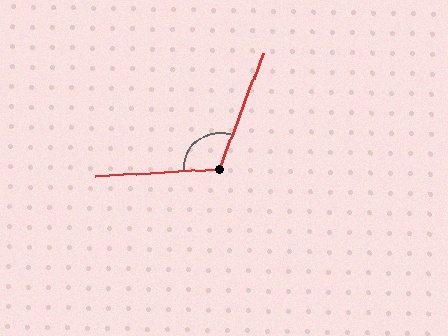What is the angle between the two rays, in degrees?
Approximately 114 degrees.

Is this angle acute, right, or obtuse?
It is obtuse.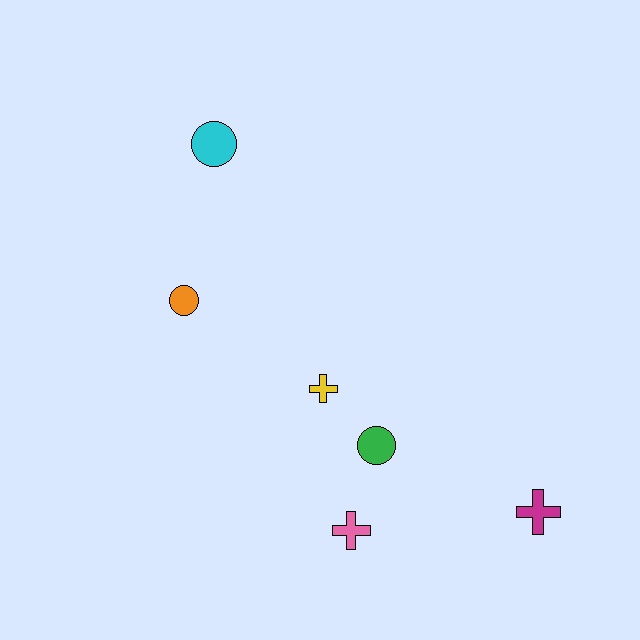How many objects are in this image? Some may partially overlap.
There are 6 objects.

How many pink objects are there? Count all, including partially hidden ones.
There is 1 pink object.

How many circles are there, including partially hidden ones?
There are 3 circles.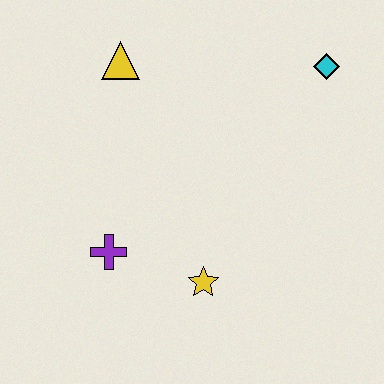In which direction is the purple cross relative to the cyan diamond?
The purple cross is to the left of the cyan diamond.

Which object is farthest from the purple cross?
The cyan diamond is farthest from the purple cross.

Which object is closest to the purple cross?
The yellow star is closest to the purple cross.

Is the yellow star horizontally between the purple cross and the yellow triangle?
No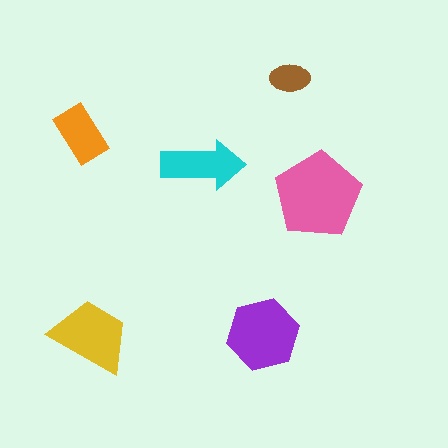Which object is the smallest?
The brown ellipse.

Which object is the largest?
The pink pentagon.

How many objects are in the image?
There are 6 objects in the image.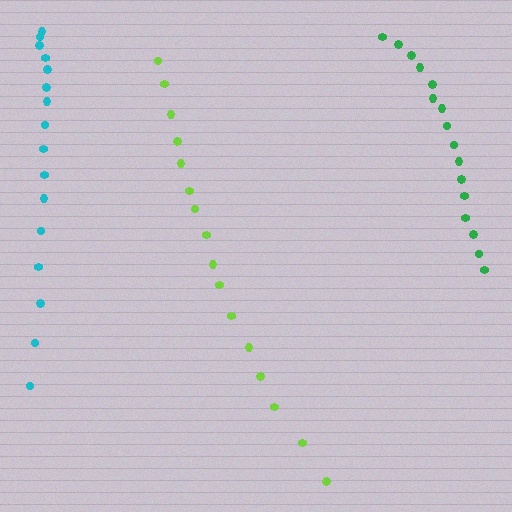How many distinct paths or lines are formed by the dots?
There are 3 distinct paths.